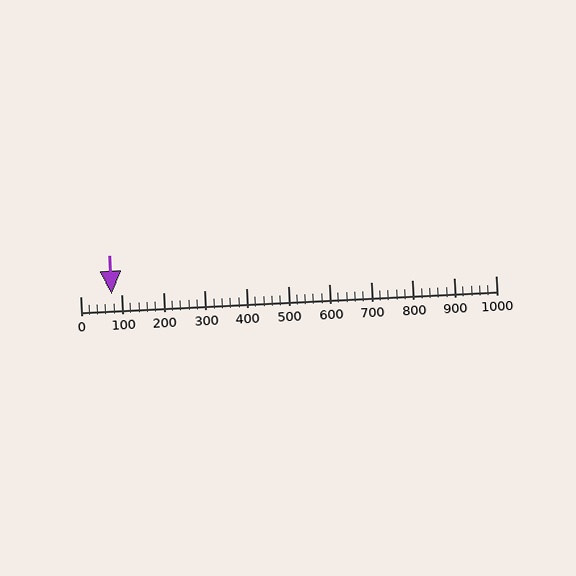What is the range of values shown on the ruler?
The ruler shows values from 0 to 1000.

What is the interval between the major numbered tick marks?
The major tick marks are spaced 100 units apart.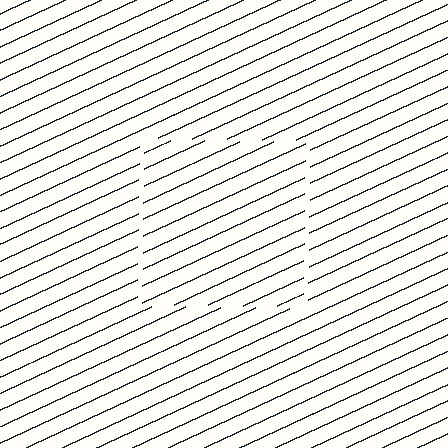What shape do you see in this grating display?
An illusory square. The interior of the shape contains the same grating, shifted by half a period — the contour is defined by the phase discontinuity where line-ends from the inner and outer gratings abut.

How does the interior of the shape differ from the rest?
The interior of the shape contains the same grating, shifted by half a period — the contour is defined by the phase discontinuity where line-ends from the inner and outer gratings abut.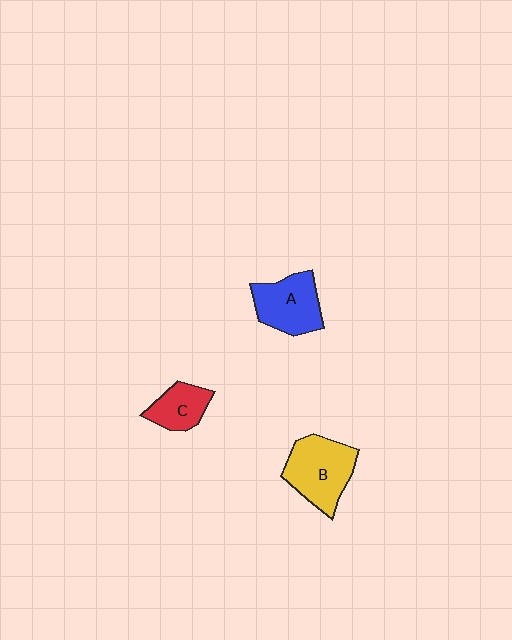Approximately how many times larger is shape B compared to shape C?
Approximately 1.8 times.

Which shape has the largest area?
Shape B (yellow).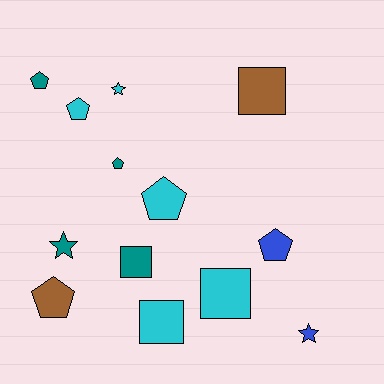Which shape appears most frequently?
Pentagon, with 6 objects.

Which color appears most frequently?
Cyan, with 5 objects.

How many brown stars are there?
There are no brown stars.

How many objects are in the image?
There are 13 objects.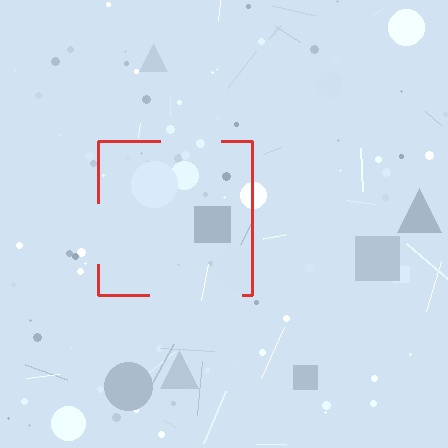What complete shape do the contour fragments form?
The contour fragments form a square.